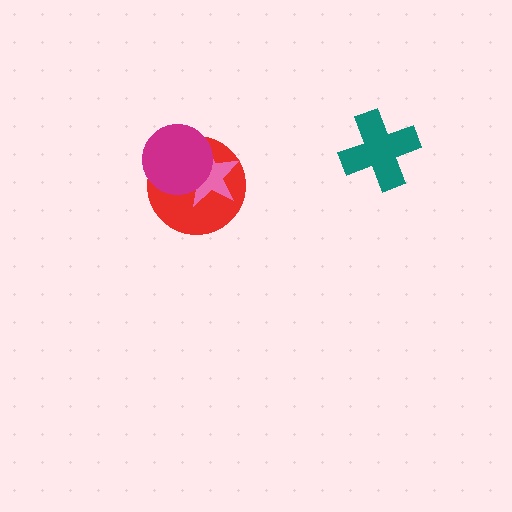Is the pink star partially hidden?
Yes, it is partially covered by another shape.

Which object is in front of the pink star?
The magenta circle is in front of the pink star.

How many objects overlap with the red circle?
2 objects overlap with the red circle.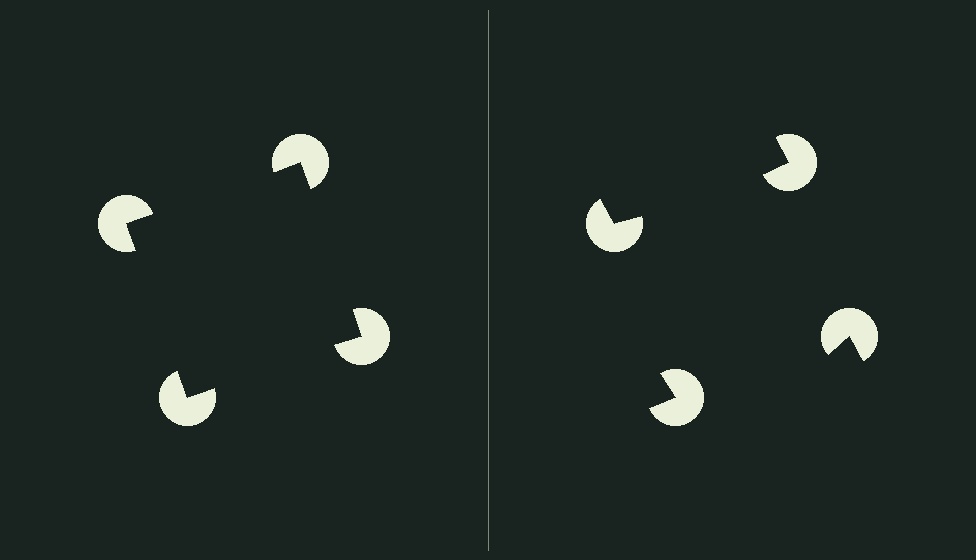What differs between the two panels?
The pac-man discs are positioned identically on both sides; only the wedge orientations differ. On the left they align to a square; on the right they are misaligned.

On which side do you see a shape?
An illusory square appears on the left side. On the right side the wedge cuts are rotated, so no coherent shape forms.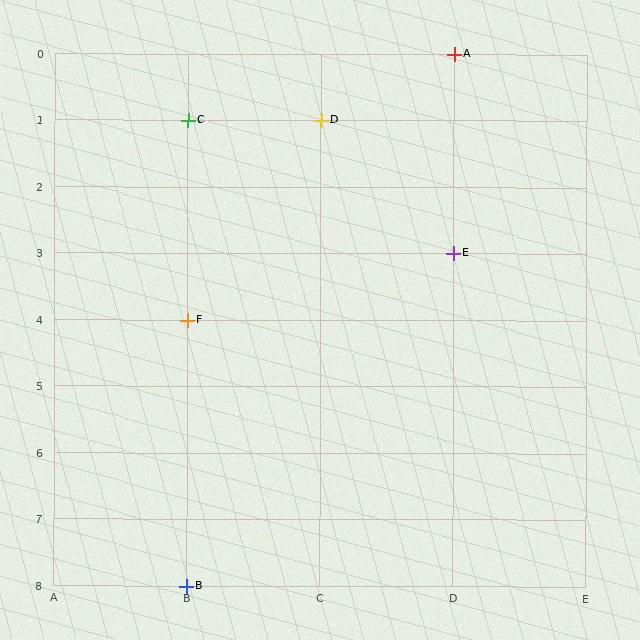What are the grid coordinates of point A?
Point A is at grid coordinates (D, 0).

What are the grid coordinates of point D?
Point D is at grid coordinates (C, 1).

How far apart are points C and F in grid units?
Points C and F are 3 rows apart.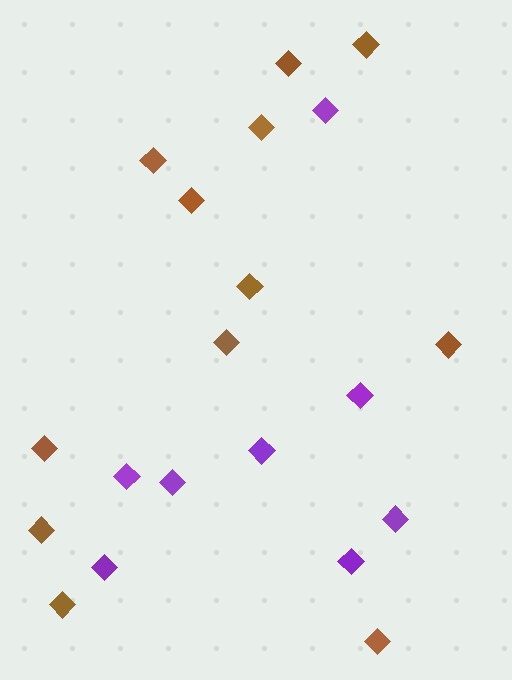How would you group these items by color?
There are 2 groups: one group of purple diamonds (8) and one group of brown diamonds (12).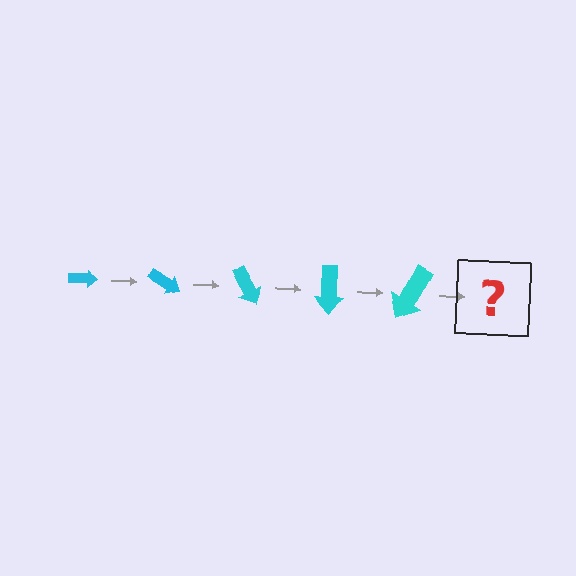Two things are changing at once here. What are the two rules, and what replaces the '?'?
The two rules are that the arrow grows larger each step and it rotates 30 degrees each step. The '?' should be an arrow, larger than the previous one and rotated 150 degrees from the start.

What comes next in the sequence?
The next element should be an arrow, larger than the previous one and rotated 150 degrees from the start.